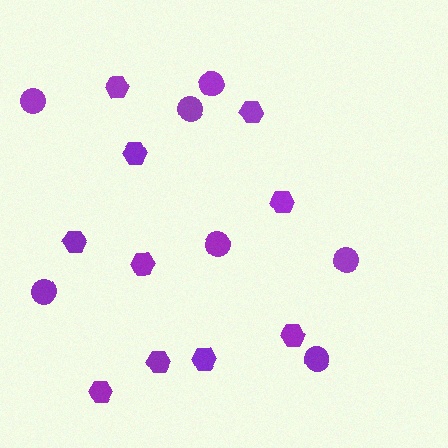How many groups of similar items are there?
There are 2 groups: one group of hexagons (10) and one group of circles (7).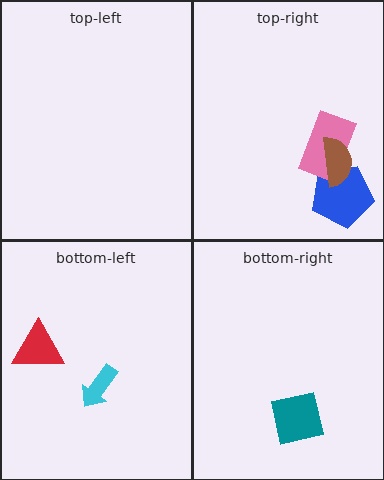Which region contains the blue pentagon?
The top-right region.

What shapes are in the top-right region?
The blue pentagon, the pink rectangle, the brown semicircle.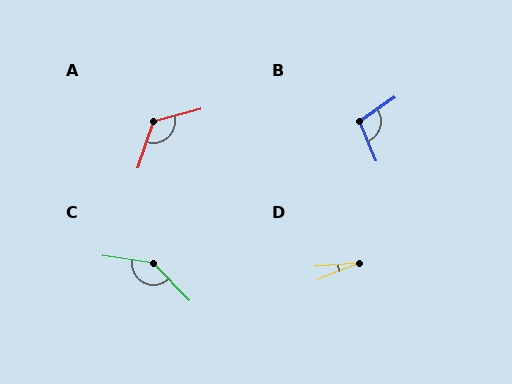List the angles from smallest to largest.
D (18°), B (103°), A (123°), C (143°).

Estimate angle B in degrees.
Approximately 103 degrees.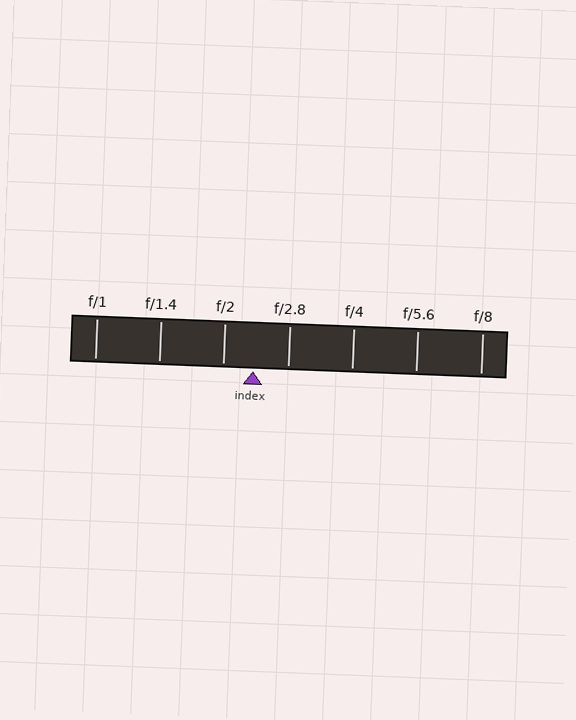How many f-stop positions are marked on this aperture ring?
There are 7 f-stop positions marked.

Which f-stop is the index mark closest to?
The index mark is closest to f/2.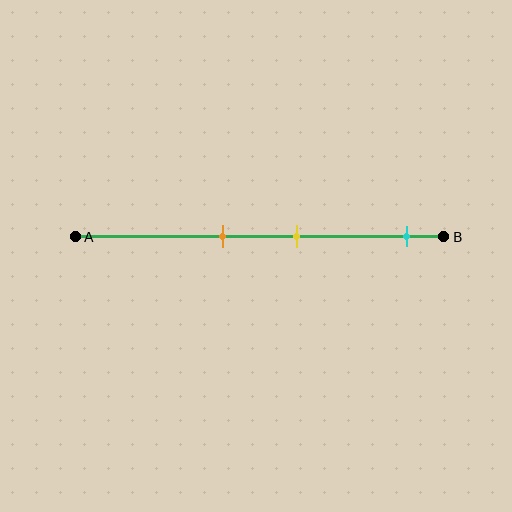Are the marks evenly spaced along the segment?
No, the marks are not evenly spaced.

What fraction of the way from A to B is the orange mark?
The orange mark is approximately 40% (0.4) of the way from A to B.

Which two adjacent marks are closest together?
The orange and yellow marks are the closest adjacent pair.